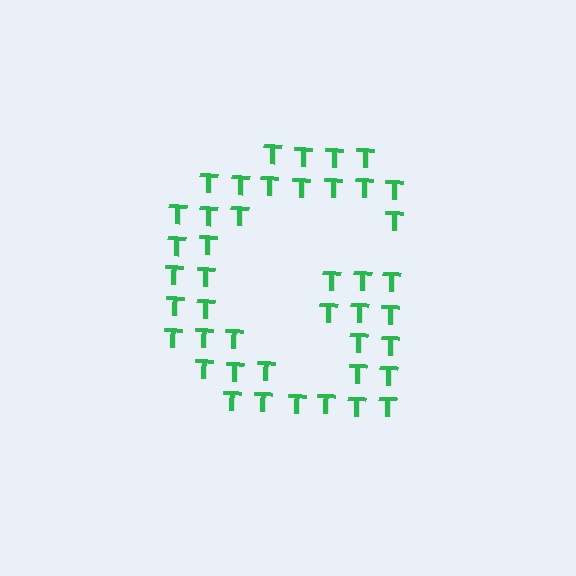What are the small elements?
The small elements are letter T's.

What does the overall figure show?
The overall figure shows the letter G.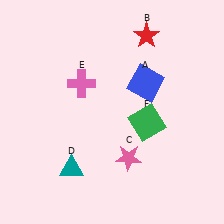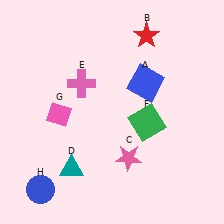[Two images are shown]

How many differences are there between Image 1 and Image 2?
There are 2 differences between the two images.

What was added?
A pink diamond (G), a blue circle (H) were added in Image 2.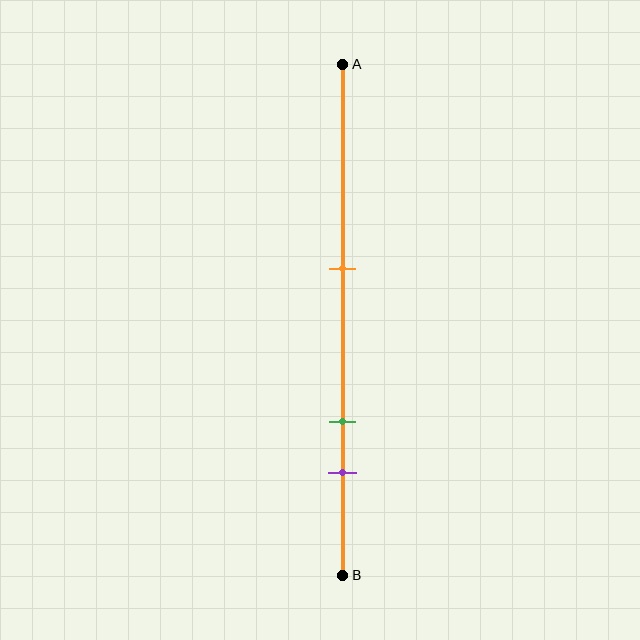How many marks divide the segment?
There are 3 marks dividing the segment.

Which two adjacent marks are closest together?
The green and purple marks are the closest adjacent pair.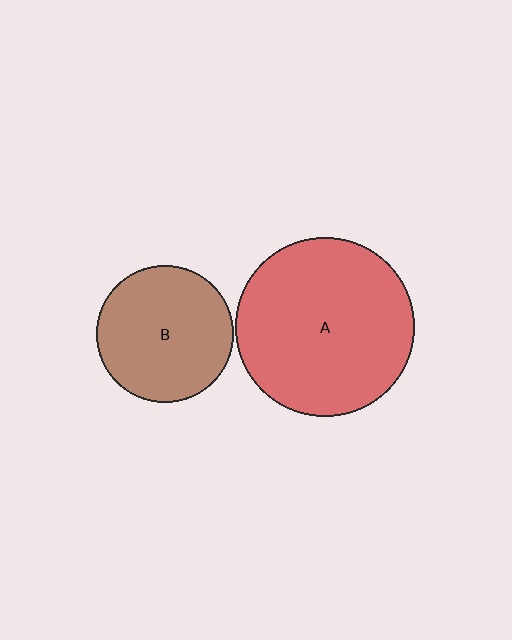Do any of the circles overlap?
No, none of the circles overlap.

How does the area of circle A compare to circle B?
Approximately 1.7 times.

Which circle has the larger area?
Circle A (red).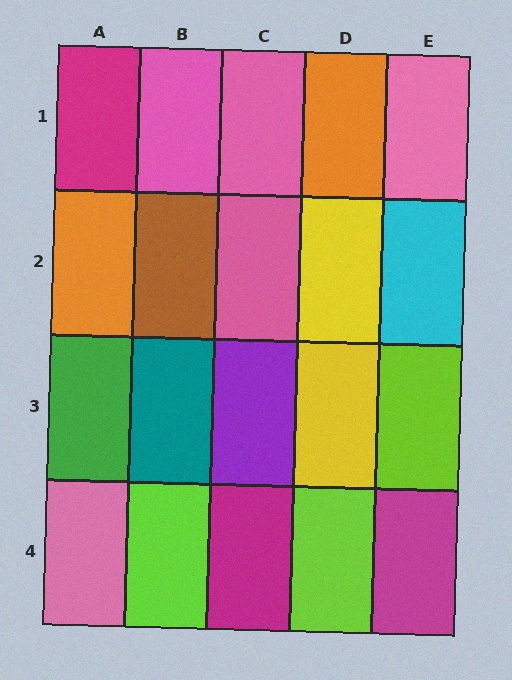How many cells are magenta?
3 cells are magenta.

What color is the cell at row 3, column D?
Yellow.